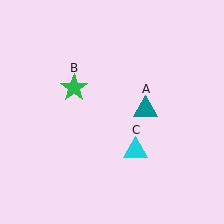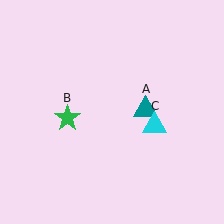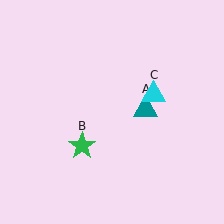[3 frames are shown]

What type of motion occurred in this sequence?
The green star (object B), cyan triangle (object C) rotated counterclockwise around the center of the scene.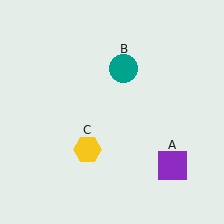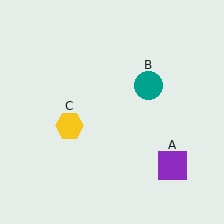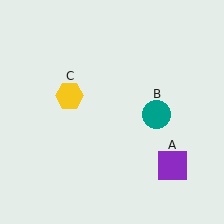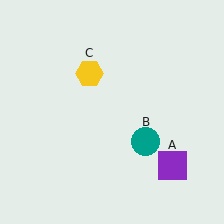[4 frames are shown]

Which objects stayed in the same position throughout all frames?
Purple square (object A) remained stationary.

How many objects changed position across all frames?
2 objects changed position: teal circle (object B), yellow hexagon (object C).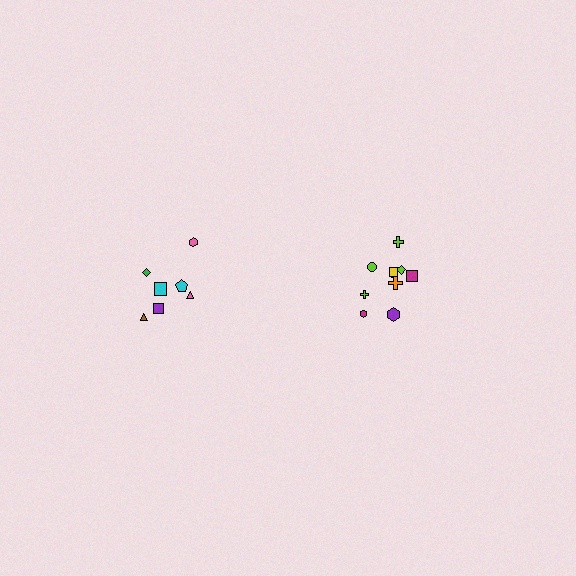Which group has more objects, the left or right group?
The right group.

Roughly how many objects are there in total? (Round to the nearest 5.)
Roughly 15 objects in total.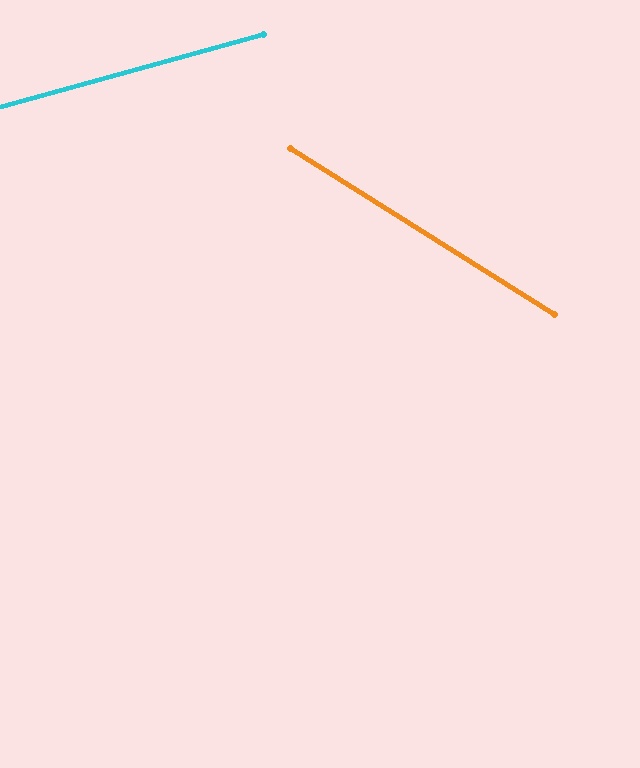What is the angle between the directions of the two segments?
Approximately 48 degrees.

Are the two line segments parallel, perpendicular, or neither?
Neither parallel nor perpendicular — they differ by about 48°.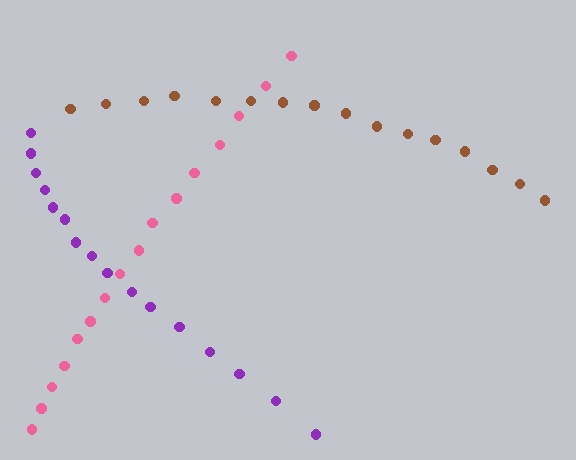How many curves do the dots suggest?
There are 3 distinct paths.